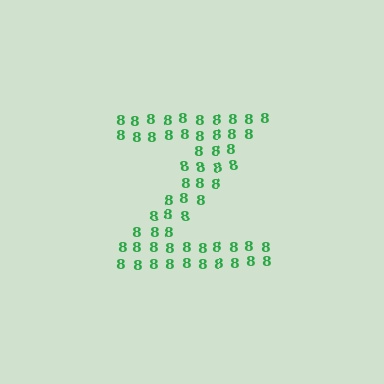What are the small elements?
The small elements are digit 8's.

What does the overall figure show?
The overall figure shows the letter Z.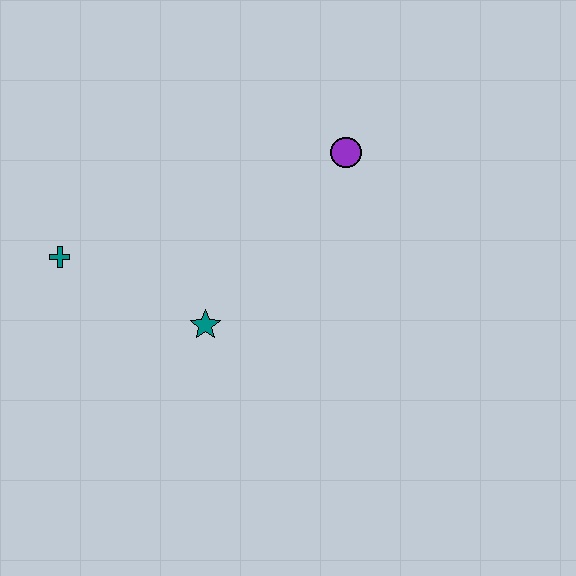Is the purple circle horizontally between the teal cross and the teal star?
No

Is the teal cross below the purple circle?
Yes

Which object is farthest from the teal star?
The purple circle is farthest from the teal star.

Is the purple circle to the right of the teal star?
Yes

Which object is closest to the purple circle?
The teal star is closest to the purple circle.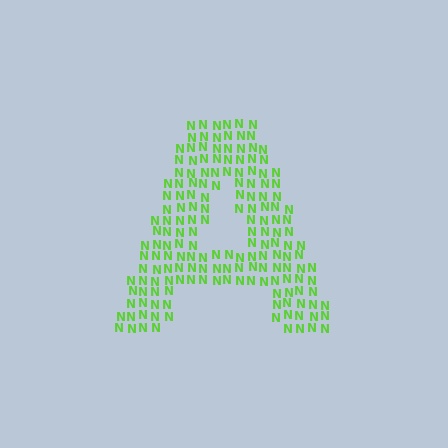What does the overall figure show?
The overall figure shows the letter A.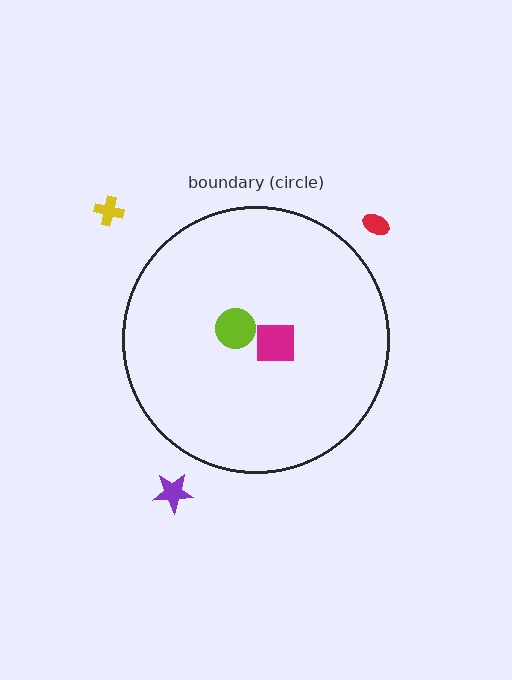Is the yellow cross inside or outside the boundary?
Outside.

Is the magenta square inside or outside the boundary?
Inside.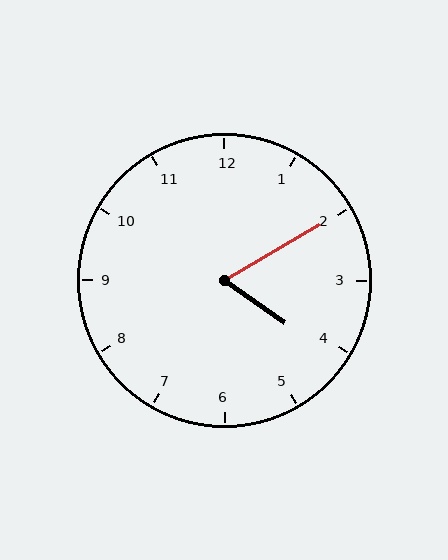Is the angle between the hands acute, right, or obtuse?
It is acute.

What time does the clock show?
4:10.